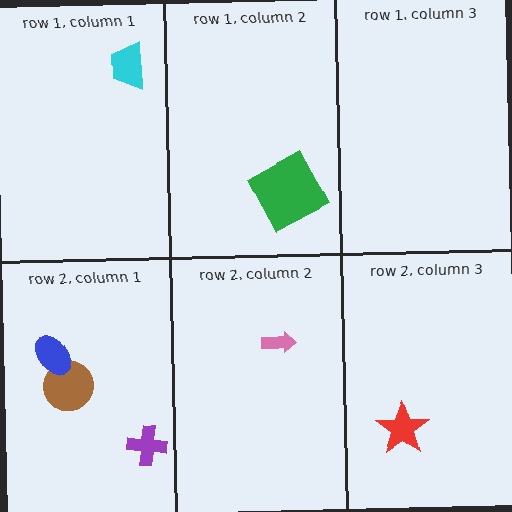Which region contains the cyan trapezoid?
The row 1, column 1 region.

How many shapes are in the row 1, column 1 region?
1.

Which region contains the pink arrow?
The row 2, column 2 region.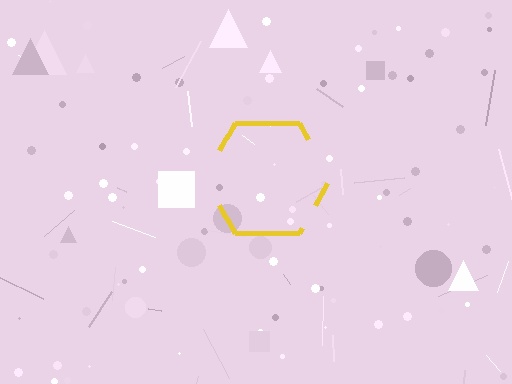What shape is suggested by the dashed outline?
The dashed outline suggests a hexagon.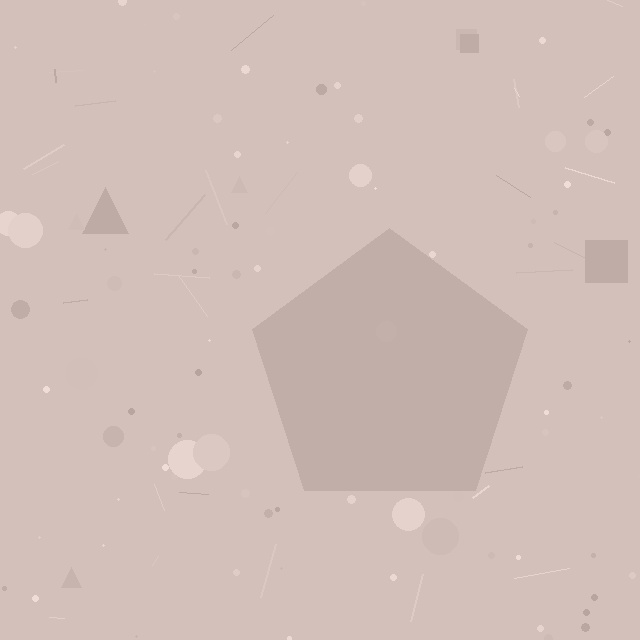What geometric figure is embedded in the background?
A pentagon is embedded in the background.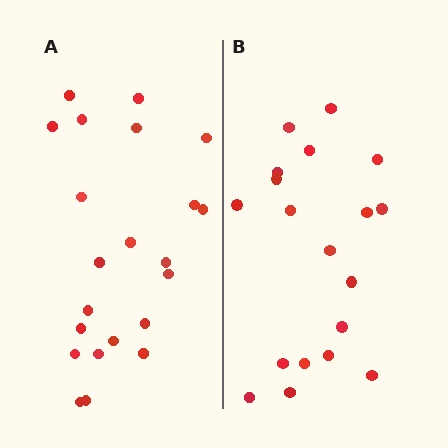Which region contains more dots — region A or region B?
Region A (the left region) has more dots.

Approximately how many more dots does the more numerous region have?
Region A has just a few more — roughly 2 or 3 more dots than region B.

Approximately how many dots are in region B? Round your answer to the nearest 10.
About 20 dots. (The exact count is 19, which rounds to 20.)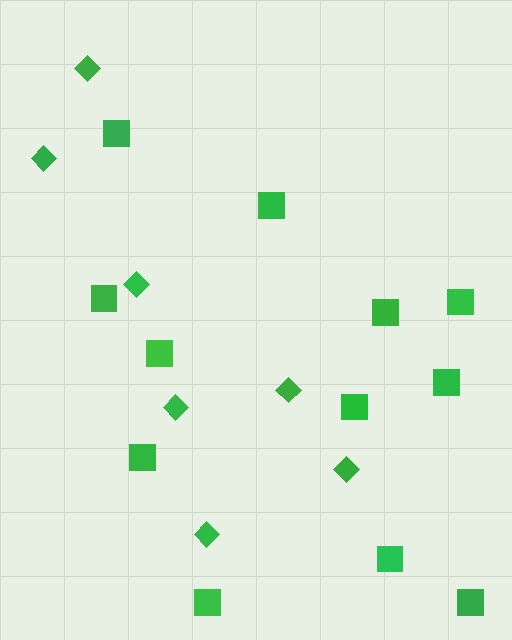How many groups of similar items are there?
There are 2 groups: one group of diamonds (7) and one group of squares (12).